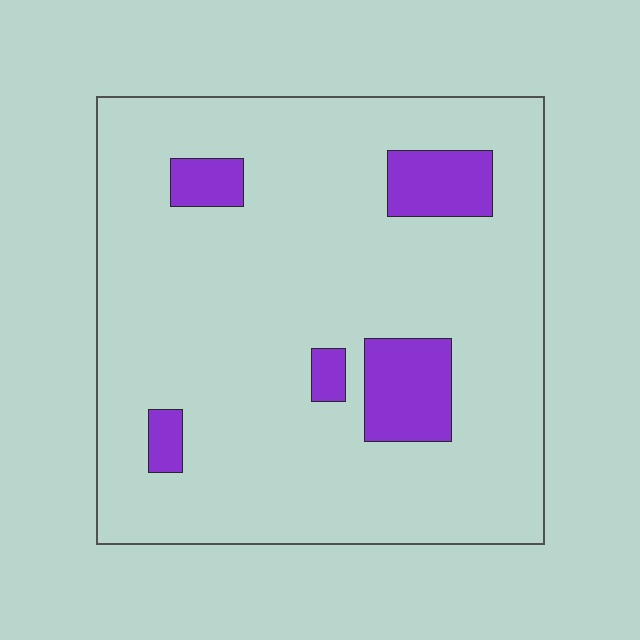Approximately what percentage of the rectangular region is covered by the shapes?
Approximately 10%.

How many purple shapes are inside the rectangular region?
5.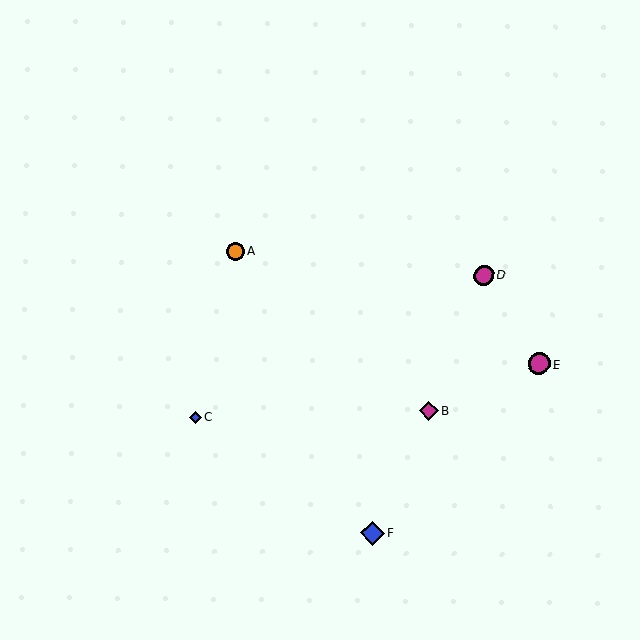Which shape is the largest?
The blue diamond (labeled F) is the largest.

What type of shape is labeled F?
Shape F is a blue diamond.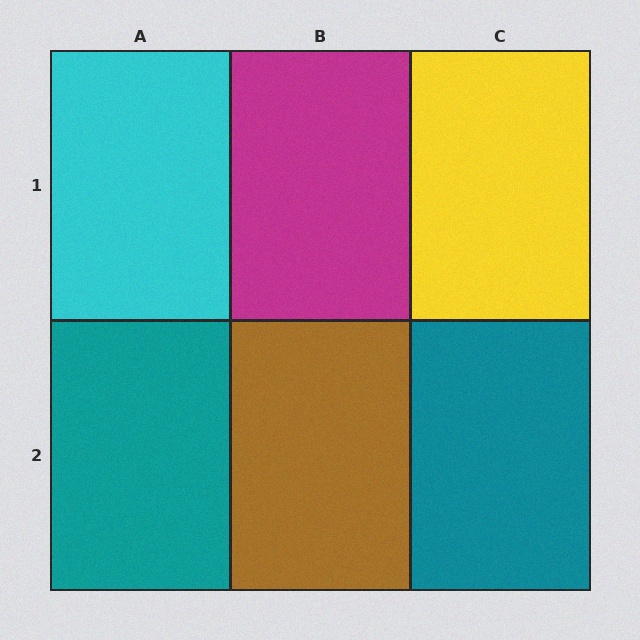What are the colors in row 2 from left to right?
Teal, brown, teal.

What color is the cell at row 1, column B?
Magenta.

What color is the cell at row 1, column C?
Yellow.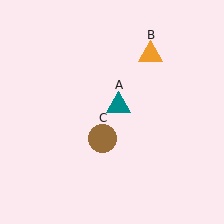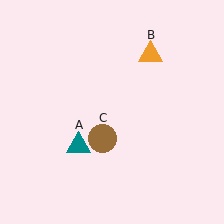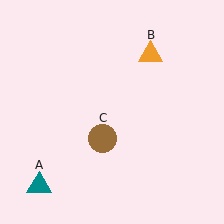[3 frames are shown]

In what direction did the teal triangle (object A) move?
The teal triangle (object A) moved down and to the left.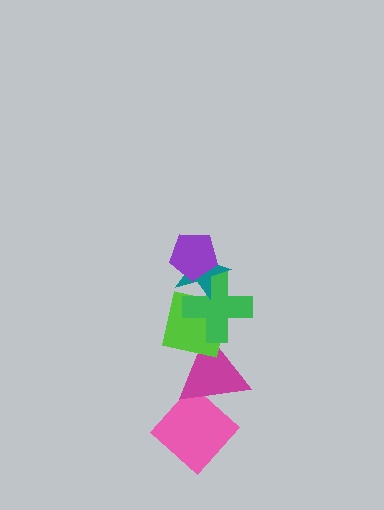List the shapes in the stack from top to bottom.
From top to bottom: the purple pentagon, the teal star, the green cross, the lime square, the magenta triangle, the pink diamond.